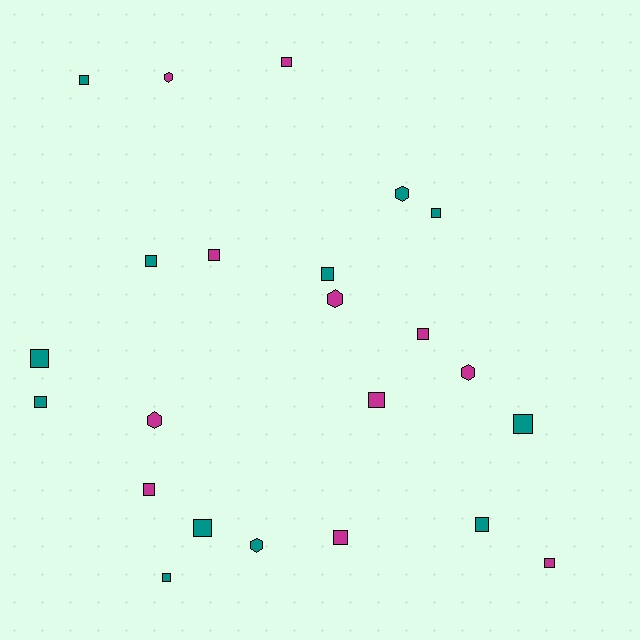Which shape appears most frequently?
Square, with 17 objects.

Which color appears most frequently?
Teal, with 12 objects.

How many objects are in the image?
There are 23 objects.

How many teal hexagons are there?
There are 2 teal hexagons.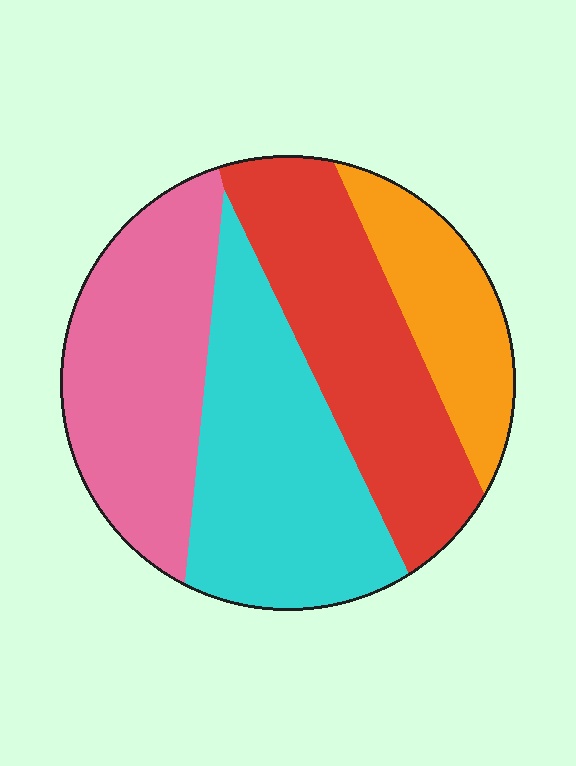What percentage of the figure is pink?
Pink covers about 25% of the figure.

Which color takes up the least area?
Orange, at roughly 15%.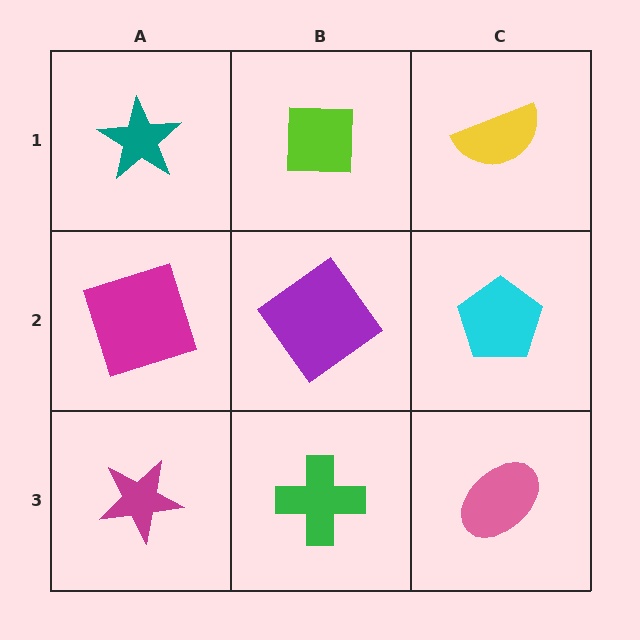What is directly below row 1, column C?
A cyan pentagon.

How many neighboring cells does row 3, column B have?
3.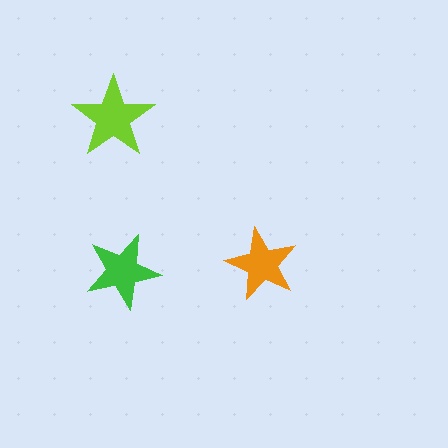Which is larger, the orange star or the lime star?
The lime one.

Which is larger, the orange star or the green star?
The green one.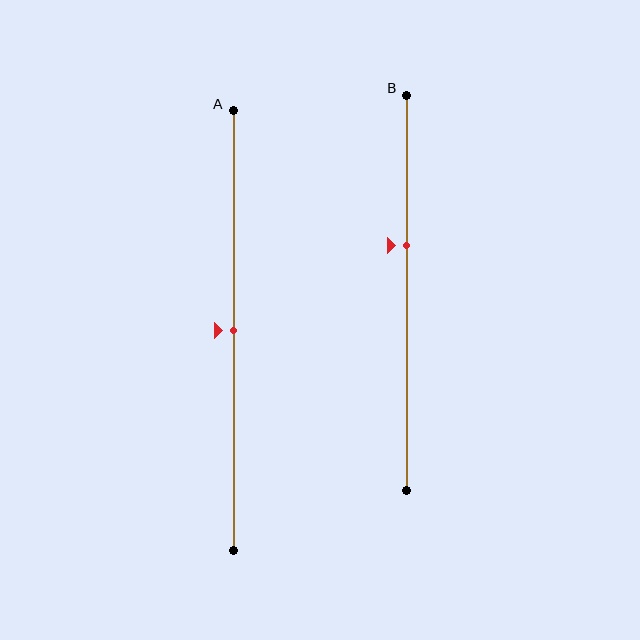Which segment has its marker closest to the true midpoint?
Segment A has its marker closest to the true midpoint.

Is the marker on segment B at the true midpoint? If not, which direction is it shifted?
No, the marker on segment B is shifted upward by about 12% of the segment length.